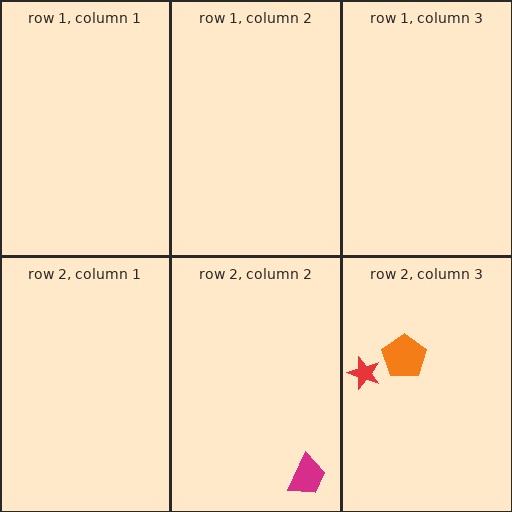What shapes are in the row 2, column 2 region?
The magenta trapezoid.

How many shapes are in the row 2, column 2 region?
1.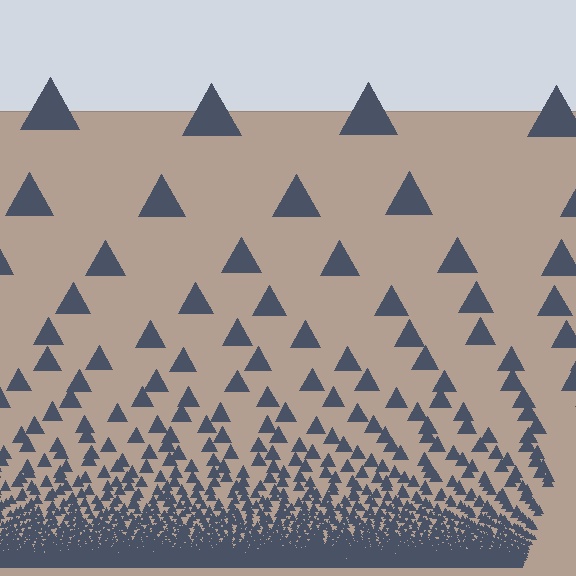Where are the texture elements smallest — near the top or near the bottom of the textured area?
Near the bottom.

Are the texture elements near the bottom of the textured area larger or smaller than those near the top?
Smaller. The gradient is inverted — elements near the bottom are smaller and denser.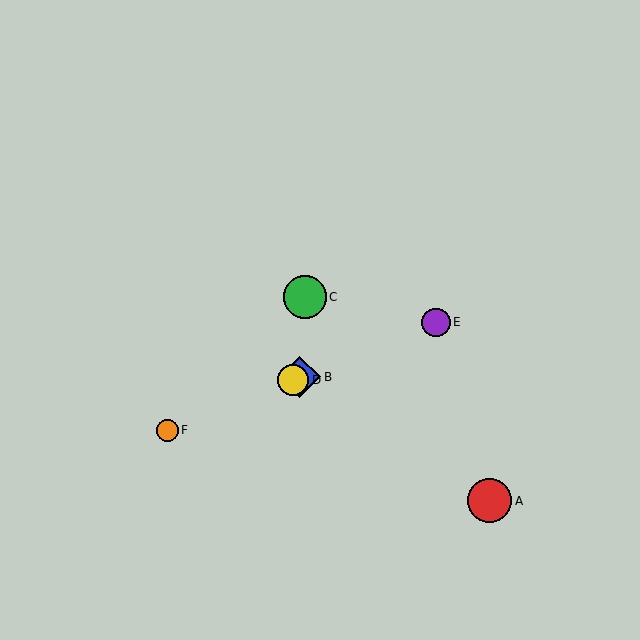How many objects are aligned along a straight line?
4 objects (B, D, E, F) are aligned along a straight line.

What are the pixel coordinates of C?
Object C is at (305, 297).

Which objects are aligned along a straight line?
Objects B, D, E, F are aligned along a straight line.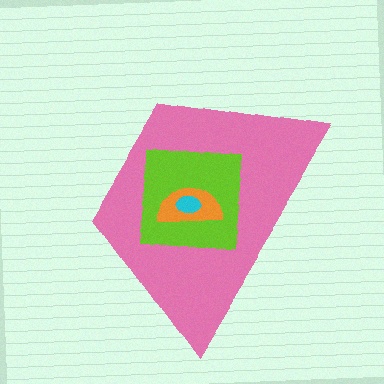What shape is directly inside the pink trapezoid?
The lime square.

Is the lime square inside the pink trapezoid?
Yes.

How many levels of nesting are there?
4.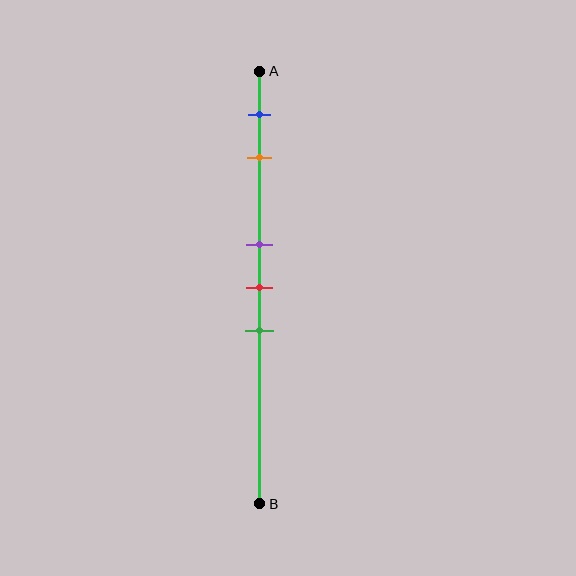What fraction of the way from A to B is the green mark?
The green mark is approximately 60% (0.6) of the way from A to B.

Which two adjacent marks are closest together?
The purple and red marks are the closest adjacent pair.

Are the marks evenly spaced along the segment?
No, the marks are not evenly spaced.